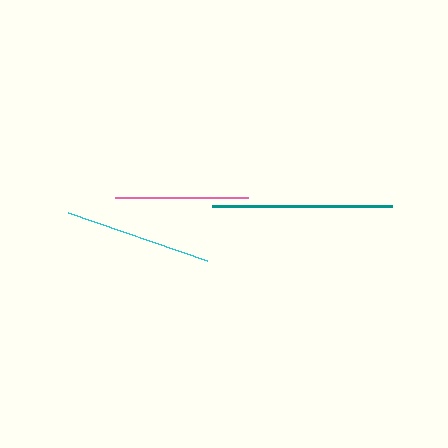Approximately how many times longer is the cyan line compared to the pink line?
The cyan line is approximately 1.1 times the length of the pink line.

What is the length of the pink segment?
The pink segment is approximately 133 pixels long.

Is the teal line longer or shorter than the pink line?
The teal line is longer than the pink line.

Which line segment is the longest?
The teal line is the longest at approximately 180 pixels.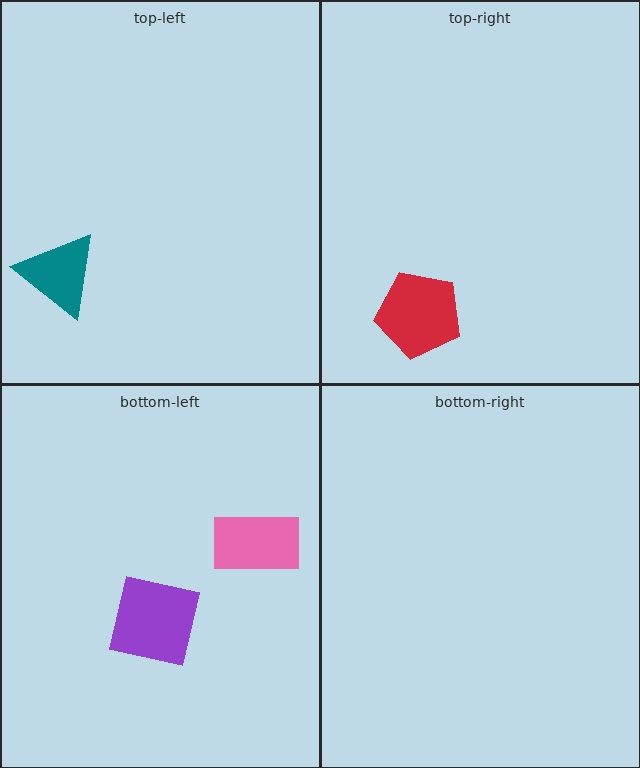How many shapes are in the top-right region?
1.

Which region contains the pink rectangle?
The bottom-left region.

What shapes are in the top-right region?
The red pentagon.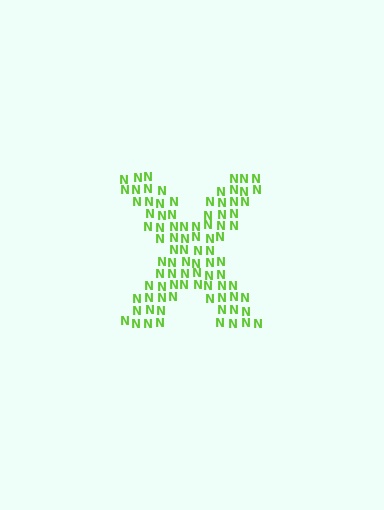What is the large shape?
The large shape is the letter X.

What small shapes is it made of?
It is made of small letter N's.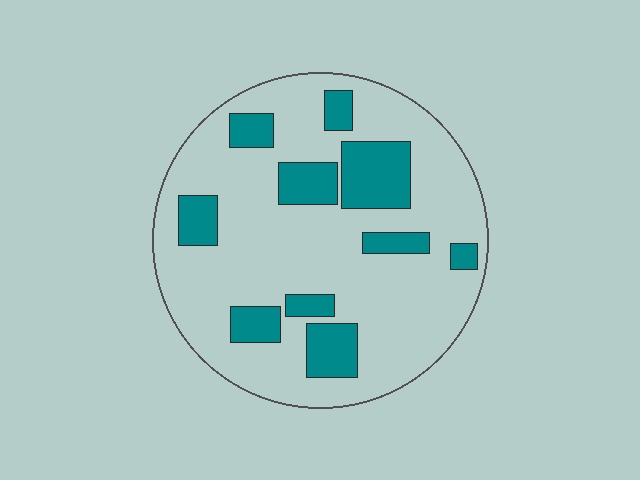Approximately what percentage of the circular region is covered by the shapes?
Approximately 25%.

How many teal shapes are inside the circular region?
10.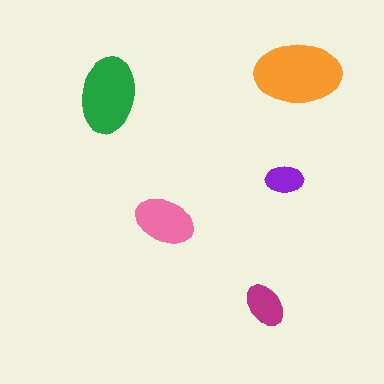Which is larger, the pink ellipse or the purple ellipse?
The pink one.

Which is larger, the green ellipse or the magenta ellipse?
The green one.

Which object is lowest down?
The magenta ellipse is bottommost.